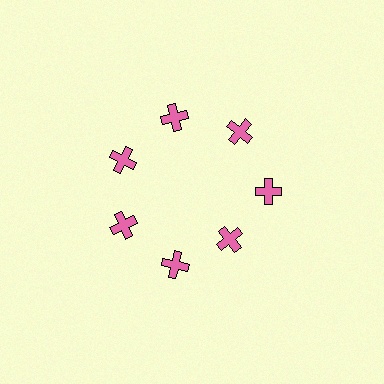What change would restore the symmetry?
The symmetry would be restored by moving it outward, back onto the ring so that all 7 crosses sit at equal angles and equal distance from the center.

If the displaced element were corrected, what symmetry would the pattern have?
It would have 7-fold rotational symmetry — the pattern would map onto itself every 51 degrees.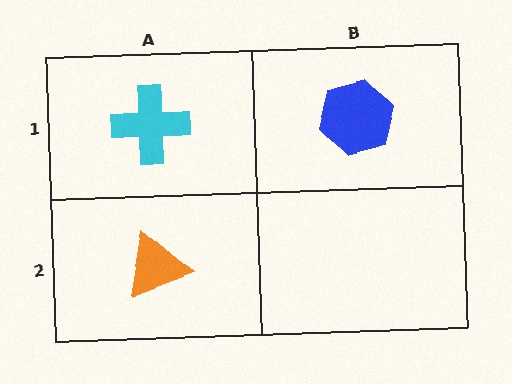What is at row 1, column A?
A cyan cross.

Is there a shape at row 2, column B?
No, that cell is empty.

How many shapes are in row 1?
2 shapes.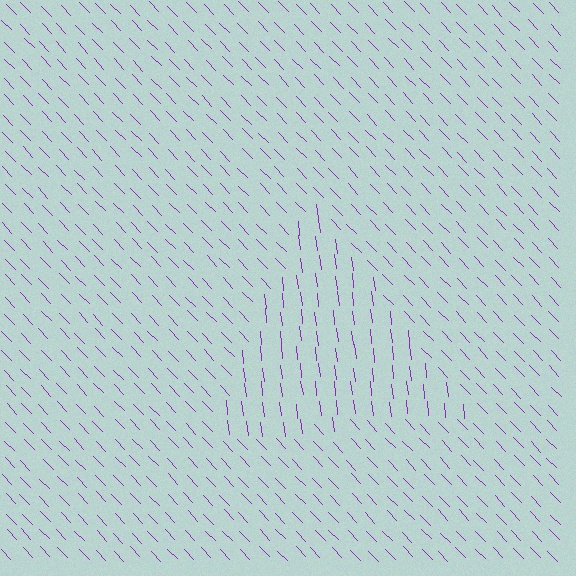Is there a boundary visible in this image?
Yes, there is a texture boundary formed by a change in line orientation.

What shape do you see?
I see a triangle.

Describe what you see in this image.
The image is filled with small purple line segments. A triangle region in the image has lines oriented differently from the surrounding lines, creating a visible texture boundary.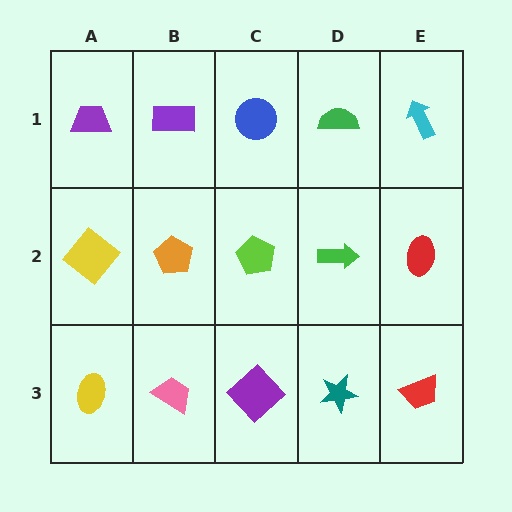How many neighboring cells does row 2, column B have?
4.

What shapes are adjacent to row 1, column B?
An orange pentagon (row 2, column B), a purple trapezoid (row 1, column A), a blue circle (row 1, column C).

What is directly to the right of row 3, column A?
A pink trapezoid.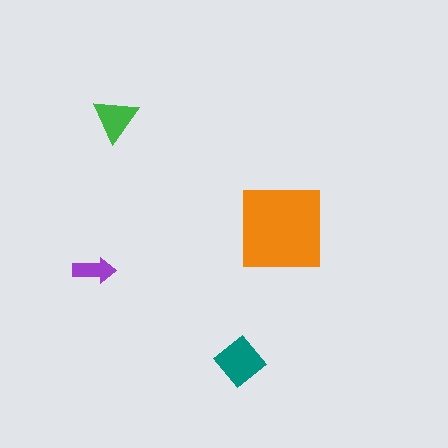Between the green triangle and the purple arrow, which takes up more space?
The green triangle.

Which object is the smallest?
The purple arrow.